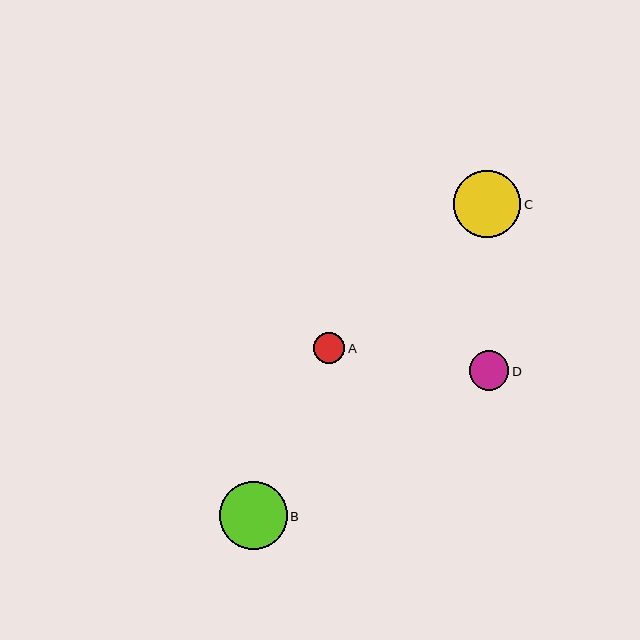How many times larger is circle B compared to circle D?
Circle B is approximately 1.7 times the size of circle D.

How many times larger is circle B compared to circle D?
Circle B is approximately 1.7 times the size of circle D.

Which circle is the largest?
Circle B is the largest with a size of approximately 68 pixels.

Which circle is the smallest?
Circle A is the smallest with a size of approximately 31 pixels.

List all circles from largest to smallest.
From largest to smallest: B, C, D, A.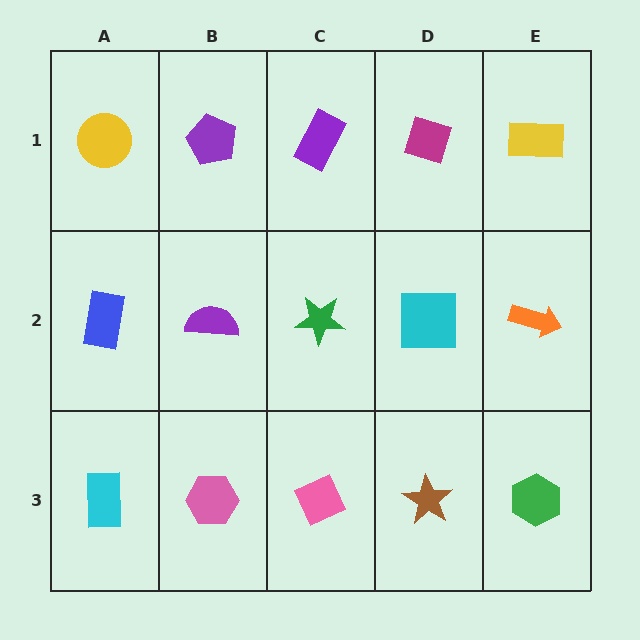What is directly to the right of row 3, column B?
A pink diamond.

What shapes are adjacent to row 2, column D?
A magenta diamond (row 1, column D), a brown star (row 3, column D), a green star (row 2, column C), an orange arrow (row 2, column E).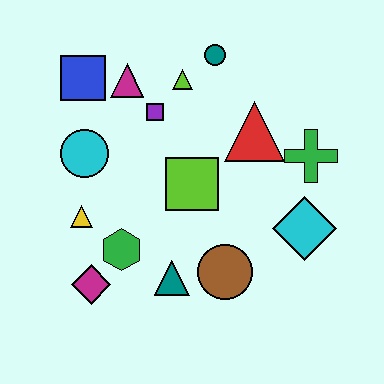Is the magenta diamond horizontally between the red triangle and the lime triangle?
No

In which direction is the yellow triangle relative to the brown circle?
The yellow triangle is to the left of the brown circle.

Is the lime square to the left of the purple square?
No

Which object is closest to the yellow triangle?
The green hexagon is closest to the yellow triangle.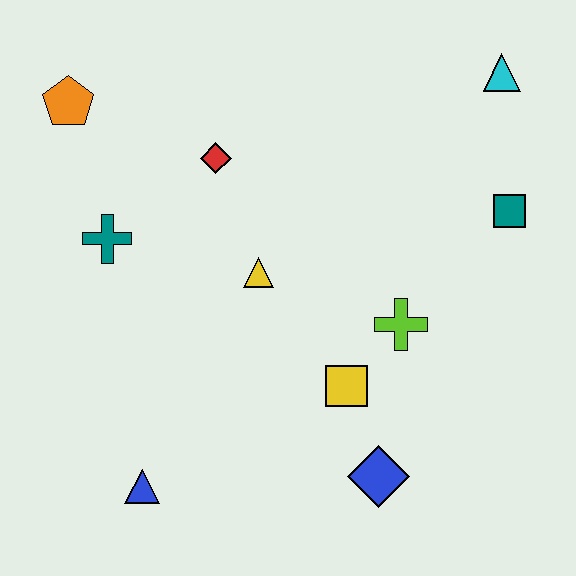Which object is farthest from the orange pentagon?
The blue diamond is farthest from the orange pentagon.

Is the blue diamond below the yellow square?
Yes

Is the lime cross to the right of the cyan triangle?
No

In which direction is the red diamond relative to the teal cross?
The red diamond is to the right of the teal cross.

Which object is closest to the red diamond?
The yellow triangle is closest to the red diamond.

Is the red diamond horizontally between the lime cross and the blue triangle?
Yes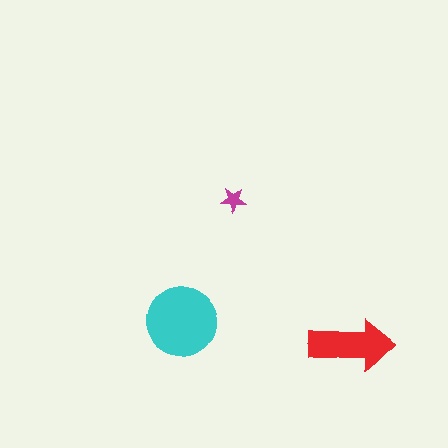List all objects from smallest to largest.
The magenta star, the red arrow, the cyan circle.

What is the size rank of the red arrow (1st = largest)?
2nd.